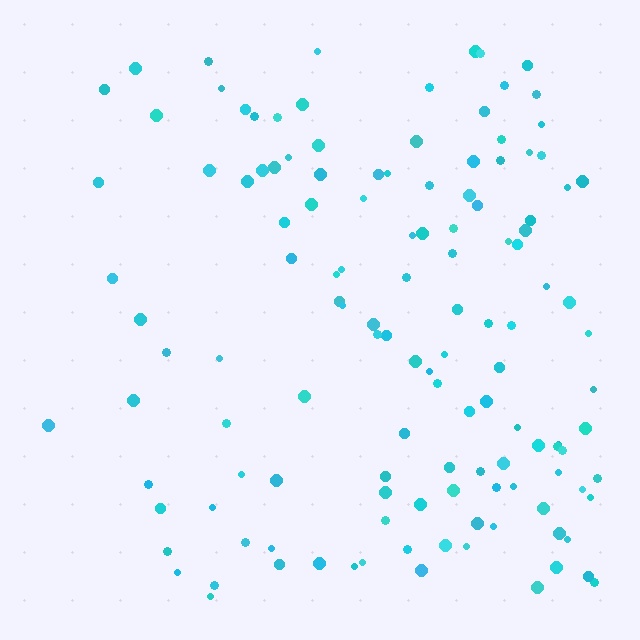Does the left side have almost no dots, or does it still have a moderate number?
Still a moderate number, just noticeably fewer than the right.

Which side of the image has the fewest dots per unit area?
The left.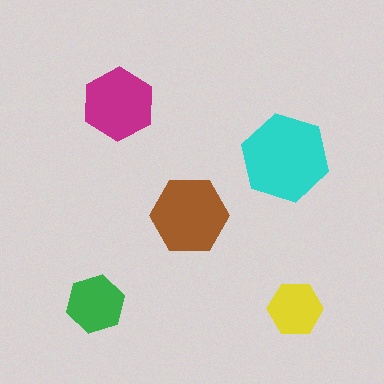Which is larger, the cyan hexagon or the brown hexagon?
The cyan one.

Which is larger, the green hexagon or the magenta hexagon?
The magenta one.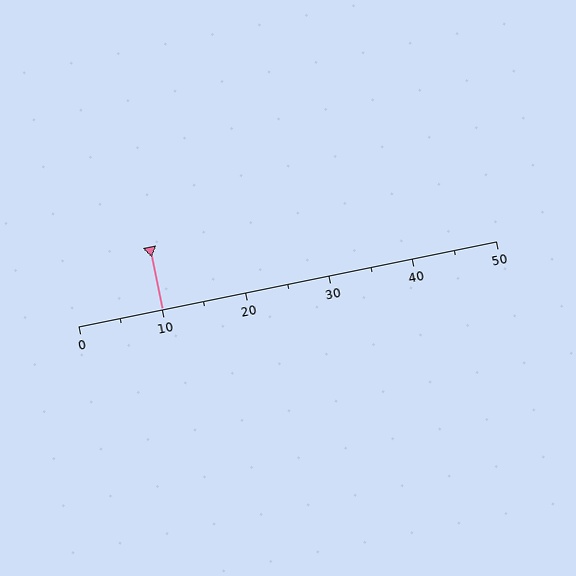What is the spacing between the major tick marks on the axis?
The major ticks are spaced 10 apart.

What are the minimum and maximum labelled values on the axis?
The axis runs from 0 to 50.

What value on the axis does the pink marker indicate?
The marker indicates approximately 10.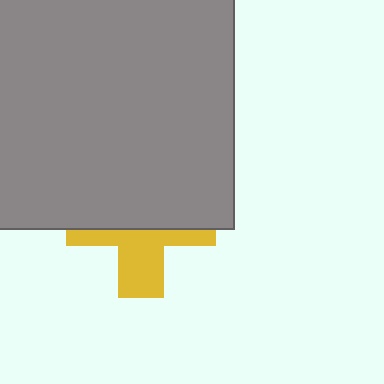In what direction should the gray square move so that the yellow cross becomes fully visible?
The gray square should move up. That is the shortest direction to clear the overlap and leave the yellow cross fully visible.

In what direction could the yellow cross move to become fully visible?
The yellow cross could move down. That would shift it out from behind the gray square entirely.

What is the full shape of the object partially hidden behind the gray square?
The partially hidden object is a yellow cross.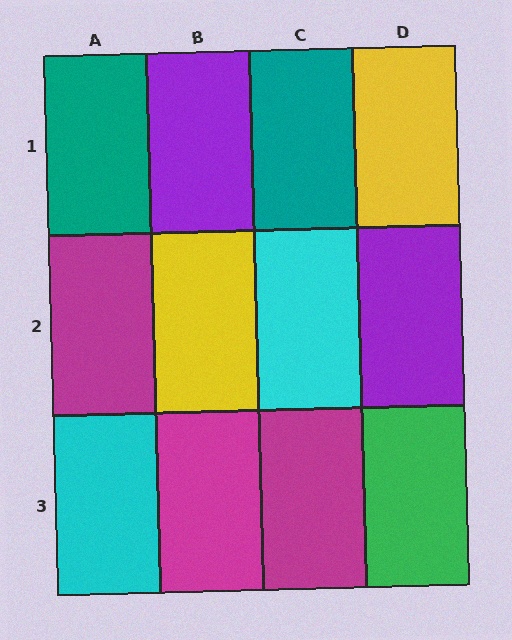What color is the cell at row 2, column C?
Cyan.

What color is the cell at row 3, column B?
Magenta.